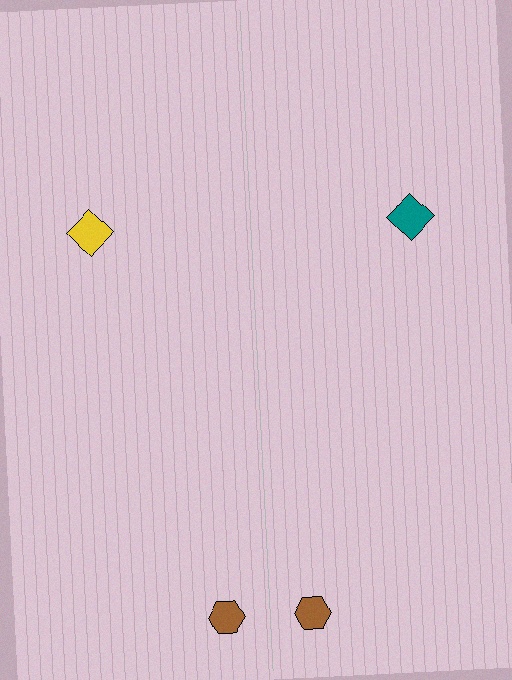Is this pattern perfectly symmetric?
No, the pattern is not perfectly symmetric. The teal diamond on the right side breaks the symmetry — its mirror counterpart is yellow.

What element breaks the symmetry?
The teal diamond on the right side breaks the symmetry — its mirror counterpart is yellow.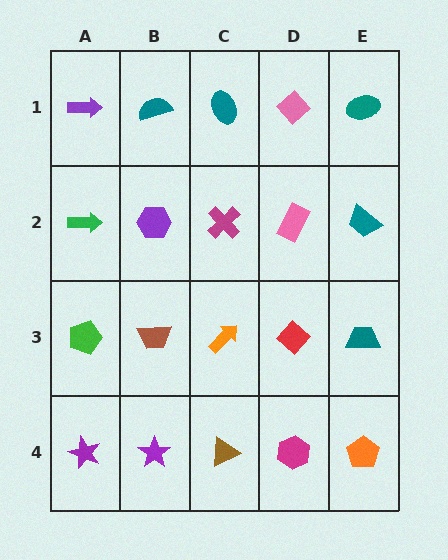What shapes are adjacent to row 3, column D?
A pink rectangle (row 2, column D), a magenta hexagon (row 4, column D), an orange arrow (row 3, column C), a teal trapezoid (row 3, column E).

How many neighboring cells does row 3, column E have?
3.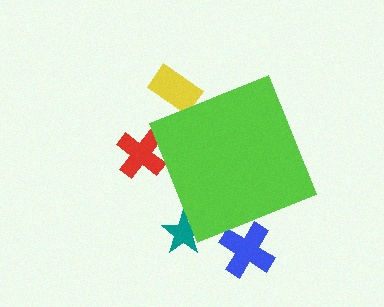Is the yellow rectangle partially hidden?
Yes, the yellow rectangle is partially hidden behind the lime diamond.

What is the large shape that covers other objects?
A lime diamond.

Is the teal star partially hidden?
Yes, the teal star is partially hidden behind the lime diamond.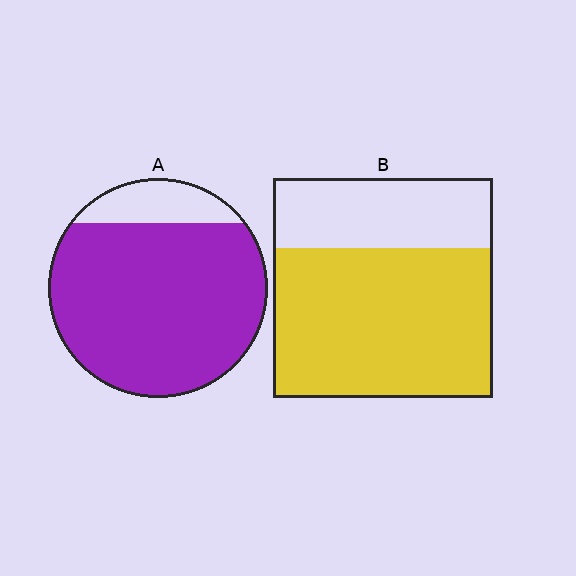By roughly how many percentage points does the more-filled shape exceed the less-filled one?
By roughly 15 percentage points (A over B).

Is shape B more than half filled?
Yes.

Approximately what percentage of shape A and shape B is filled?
A is approximately 85% and B is approximately 70%.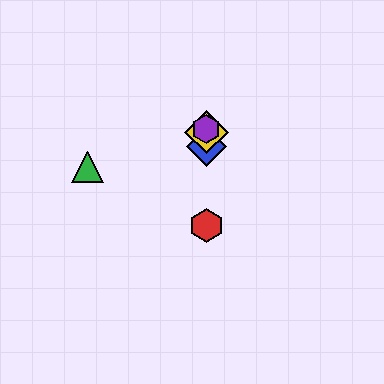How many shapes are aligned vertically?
4 shapes (the red hexagon, the blue diamond, the yellow diamond, the purple hexagon) are aligned vertically.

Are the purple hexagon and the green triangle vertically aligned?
No, the purple hexagon is at x≈206 and the green triangle is at x≈87.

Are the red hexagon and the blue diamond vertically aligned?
Yes, both are at x≈206.